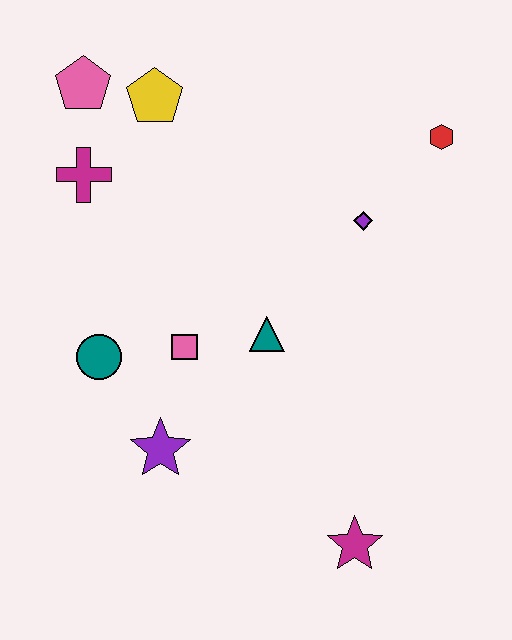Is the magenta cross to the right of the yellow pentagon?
No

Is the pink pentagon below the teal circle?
No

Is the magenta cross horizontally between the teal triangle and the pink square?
No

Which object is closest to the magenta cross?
The pink pentagon is closest to the magenta cross.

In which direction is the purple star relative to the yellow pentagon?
The purple star is below the yellow pentagon.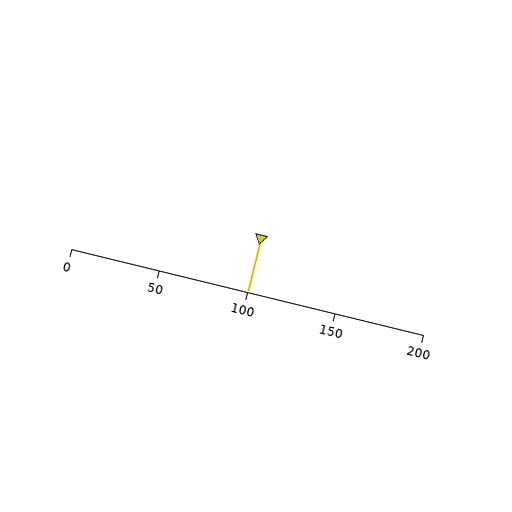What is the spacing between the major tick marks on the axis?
The major ticks are spaced 50 apart.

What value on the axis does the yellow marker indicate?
The marker indicates approximately 100.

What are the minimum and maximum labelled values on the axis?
The axis runs from 0 to 200.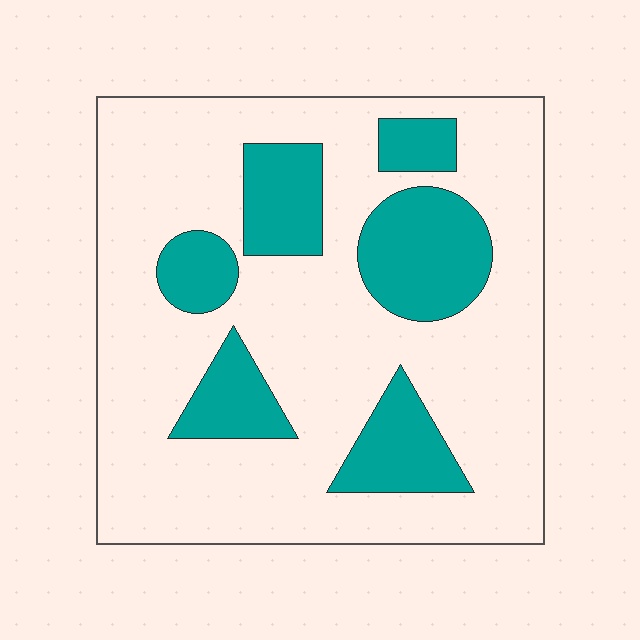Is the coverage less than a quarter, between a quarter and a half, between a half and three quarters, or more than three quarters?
Between a quarter and a half.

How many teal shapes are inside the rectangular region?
6.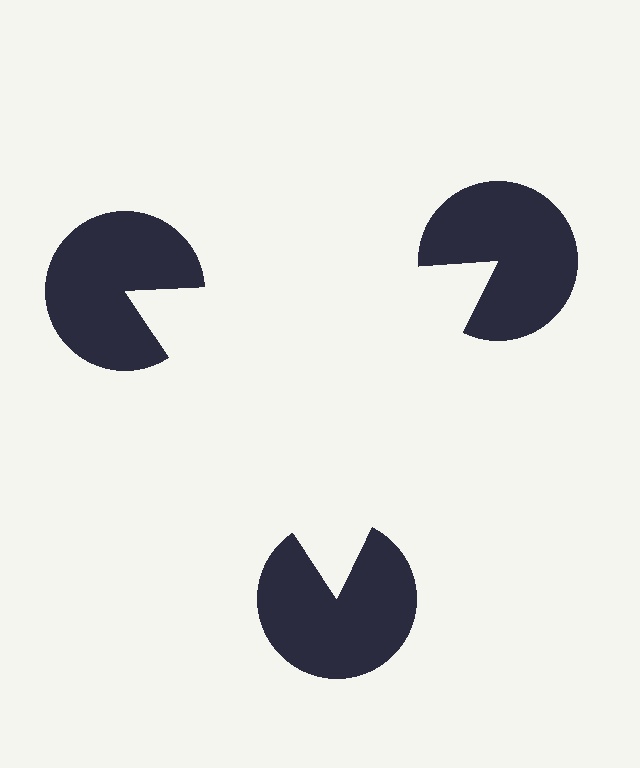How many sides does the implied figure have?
3 sides.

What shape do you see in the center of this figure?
An illusory triangle — its edges are inferred from the aligned wedge cuts in the pac-man discs, not physically drawn.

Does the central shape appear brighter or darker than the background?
It typically appears slightly brighter than the background, even though no actual brightness change is drawn.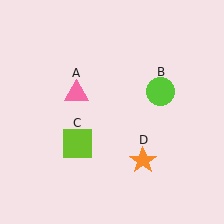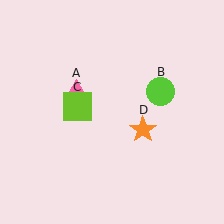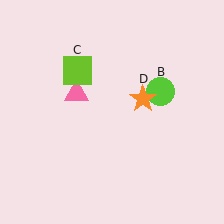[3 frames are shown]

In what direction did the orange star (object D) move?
The orange star (object D) moved up.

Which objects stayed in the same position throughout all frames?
Pink triangle (object A) and lime circle (object B) remained stationary.